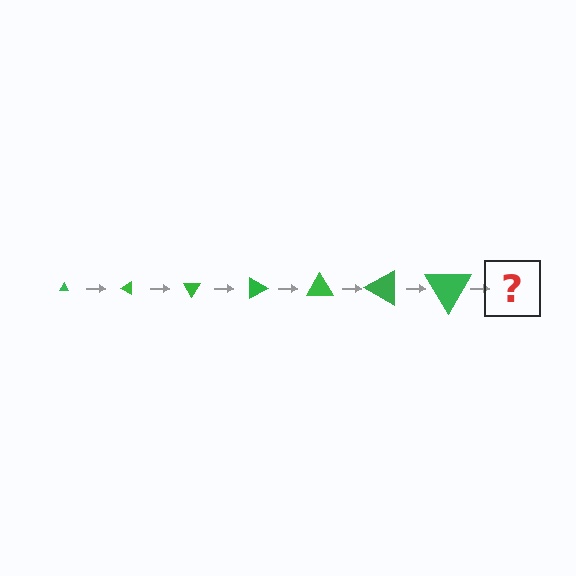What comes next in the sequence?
The next element should be a triangle, larger than the previous one and rotated 210 degrees from the start.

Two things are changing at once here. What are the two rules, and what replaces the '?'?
The two rules are that the triangle grows larger each step and it rotates 30 degrees each step. The '?' should be a triangle, larger than the previous one and rotated 210 degrees from the start.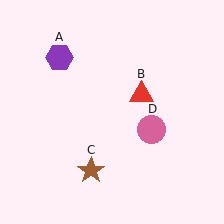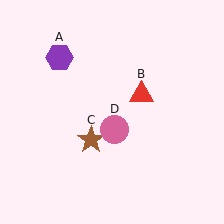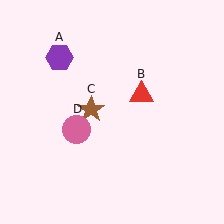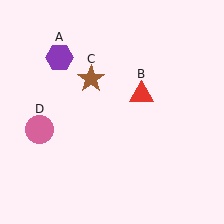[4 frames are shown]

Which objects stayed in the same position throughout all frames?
Purple hexagon (object A) and red triangle (object B) remained stationary.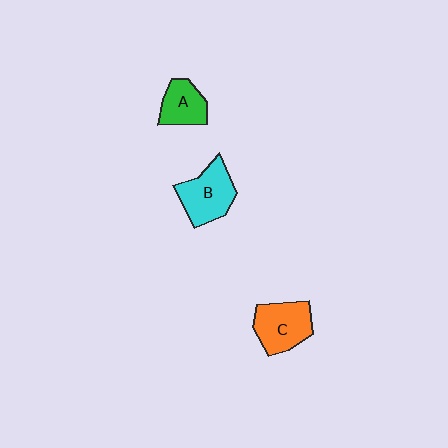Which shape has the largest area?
Shape B (cyan).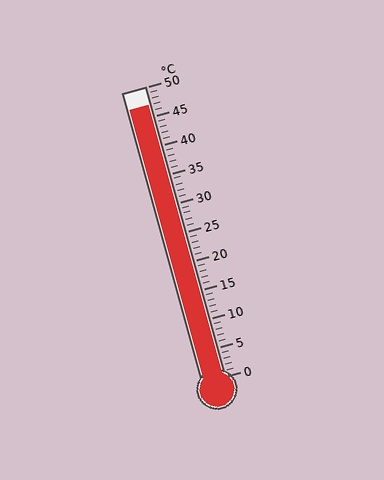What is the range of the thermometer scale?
The thermometer scale ranges from 0°C to 50°C.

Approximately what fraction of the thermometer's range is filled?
The thermometer is filled to approximately 95% of its range.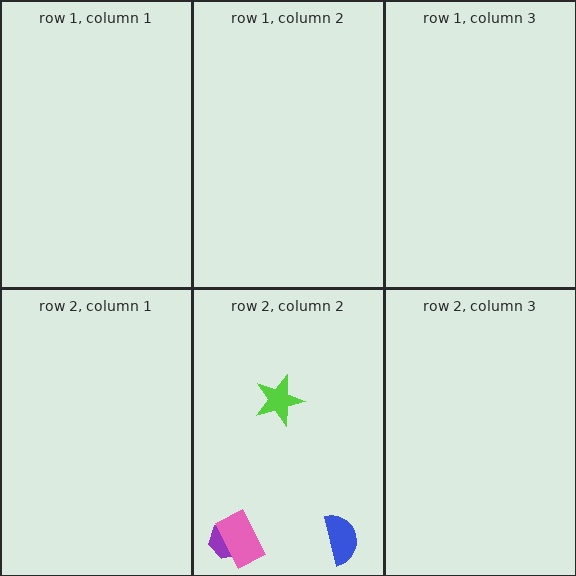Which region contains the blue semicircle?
The row 2, column 2 region.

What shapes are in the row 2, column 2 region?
The lime star, the purple hexagon, the blue semicircle, the pink rectangle.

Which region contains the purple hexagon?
The row 2, column 2 region.